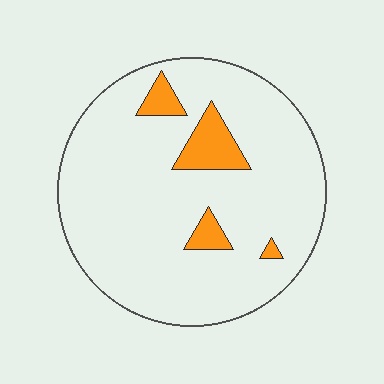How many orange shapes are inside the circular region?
4.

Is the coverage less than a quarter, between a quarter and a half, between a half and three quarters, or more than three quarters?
Less than a quarter.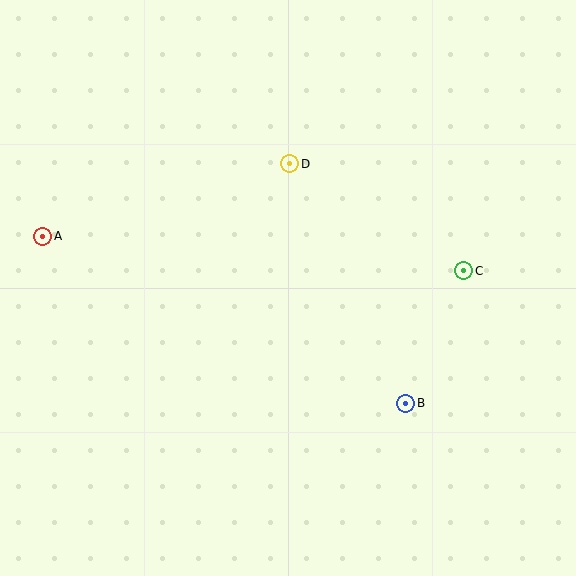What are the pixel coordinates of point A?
Point A is at (43, 236).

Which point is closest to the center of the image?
Point D at (290, 164) is closest to the center.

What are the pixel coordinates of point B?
Point B is at (406, 403).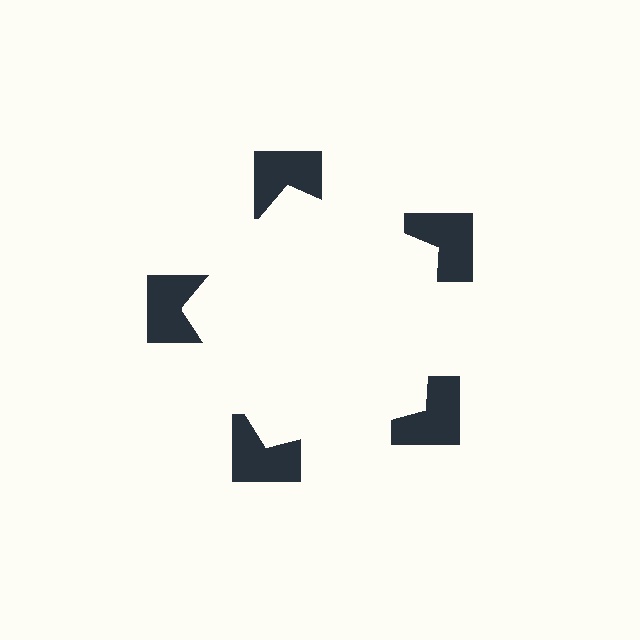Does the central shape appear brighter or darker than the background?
It typically appears slightly brighter than the background, even though no actual brightness change is drawn.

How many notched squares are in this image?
There are 5 — one at each vertex of the illusory pentagon.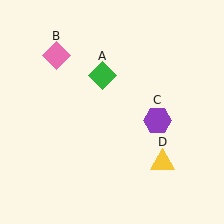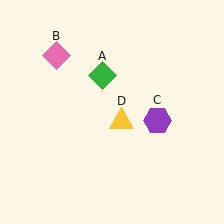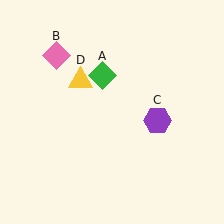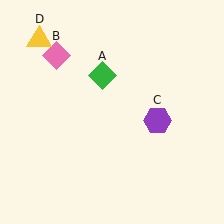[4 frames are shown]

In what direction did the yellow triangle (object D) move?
The yellow triangle (object D) moved up and to the left.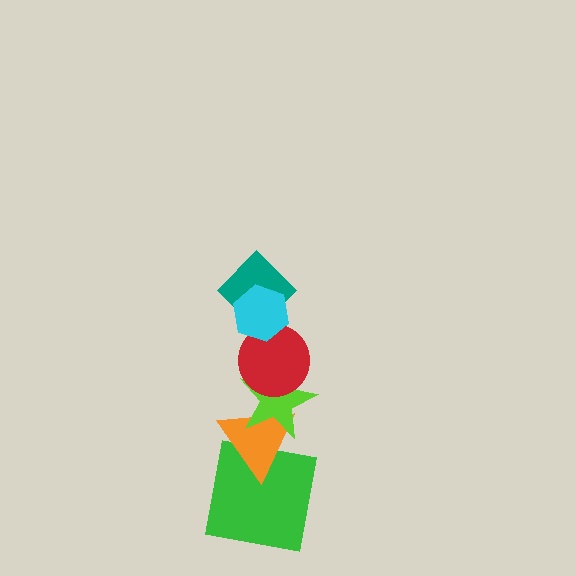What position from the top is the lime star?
The lime star is 4th from the top.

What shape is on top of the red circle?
The teal diamond is on top of the red circle.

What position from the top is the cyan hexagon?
The cyan hexagon is 1st from the top.